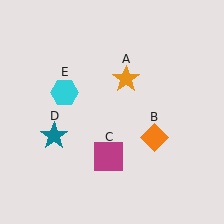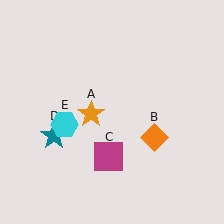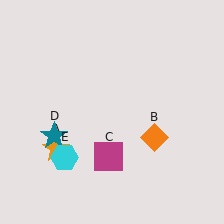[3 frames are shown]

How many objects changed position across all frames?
2 objects changed position: orange star (object A), cyan hexagon (object E).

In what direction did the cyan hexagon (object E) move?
The cyan hexagon (object E) moved down.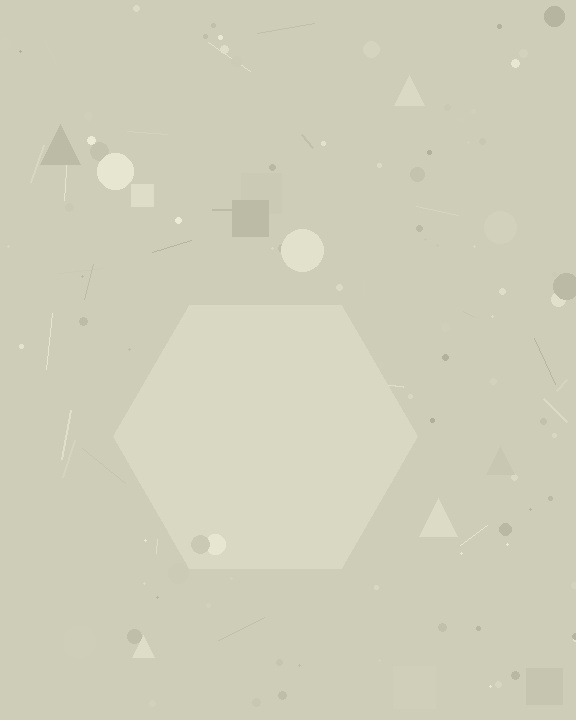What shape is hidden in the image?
A hexagon is hidden in the image.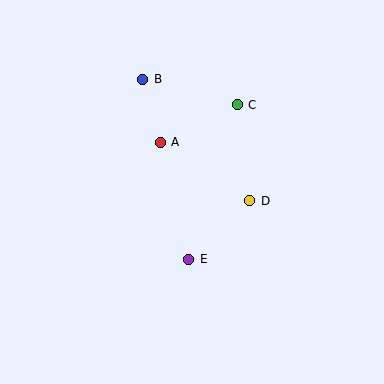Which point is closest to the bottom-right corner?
Point D is closest to the bottom-right corner.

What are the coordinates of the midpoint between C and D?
The midpoint between C and D is at (244, 153).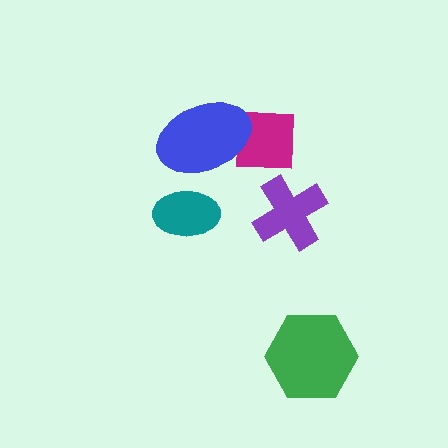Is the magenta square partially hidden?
Yes, it is partially covered by another shape.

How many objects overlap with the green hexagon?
0 objects overlap with the green hexagon.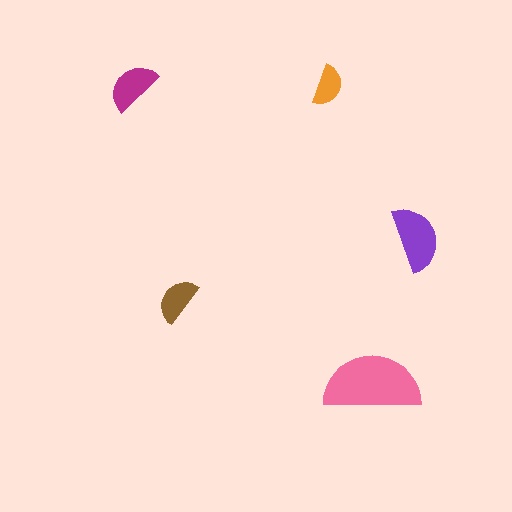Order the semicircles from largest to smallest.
the pink one, the purple one, the magenta one, the brown one, the orange one.